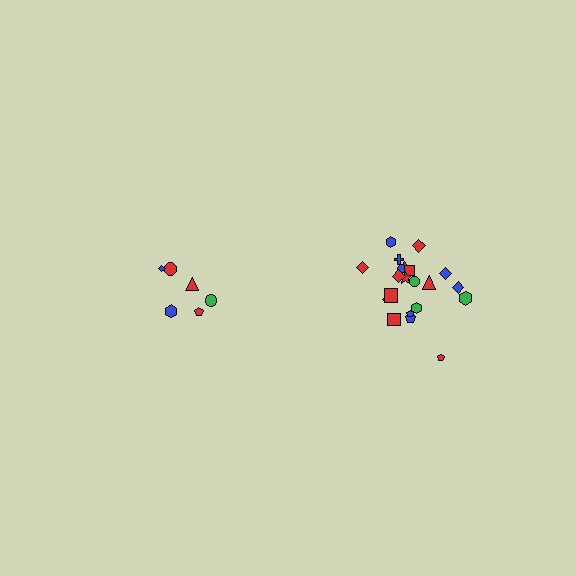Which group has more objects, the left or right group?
The right group.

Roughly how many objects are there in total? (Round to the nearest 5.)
Roughly 30 objects in total.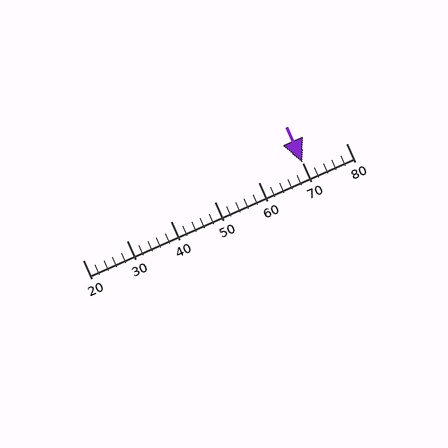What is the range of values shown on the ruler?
The ruler shows values from 20 to 80.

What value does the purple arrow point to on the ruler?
The purple arrow points to approximately 70.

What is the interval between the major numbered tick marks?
The major tick marks are spaced 10 units apart.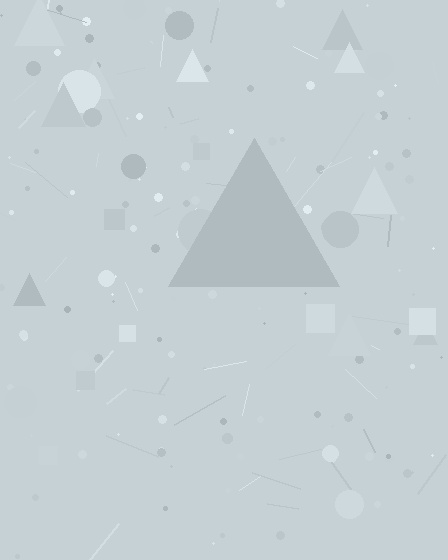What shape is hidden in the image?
A triangle is hidden in the image.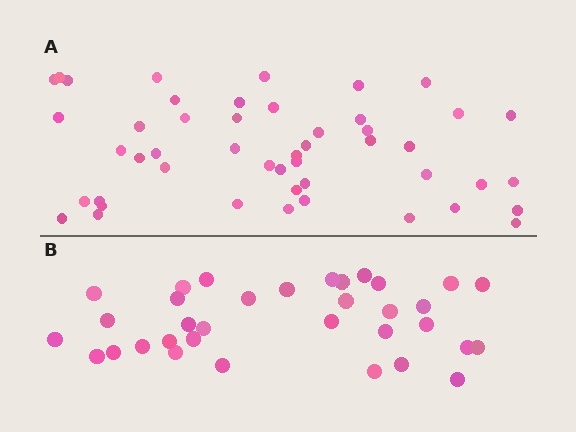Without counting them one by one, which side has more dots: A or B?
Region A (the top region) has more dots.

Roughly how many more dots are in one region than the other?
Region A has approximately 15 more dots than region B.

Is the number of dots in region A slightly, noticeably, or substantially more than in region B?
Region A has noticeably more, but not dramatically so. The ratio is roughly 1.4 to 1.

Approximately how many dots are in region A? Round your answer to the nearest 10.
About 50 dots. (The exact count is 48, which rounds to 50.)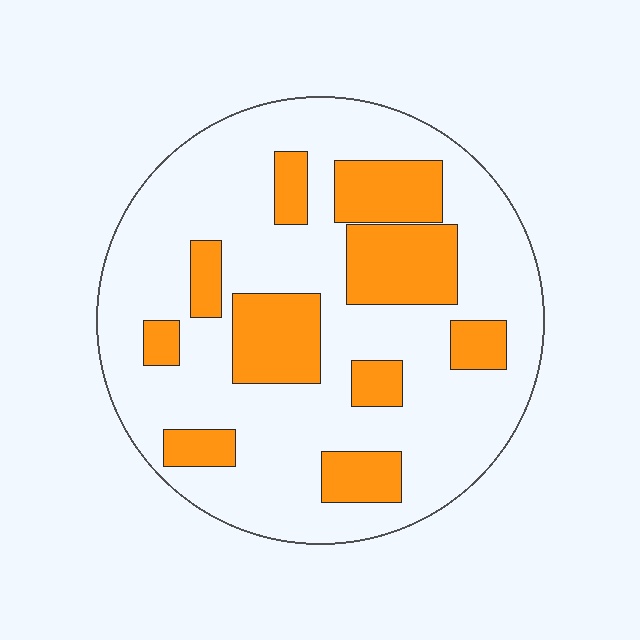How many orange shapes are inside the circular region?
10.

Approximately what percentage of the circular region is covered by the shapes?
Approximately 25%.